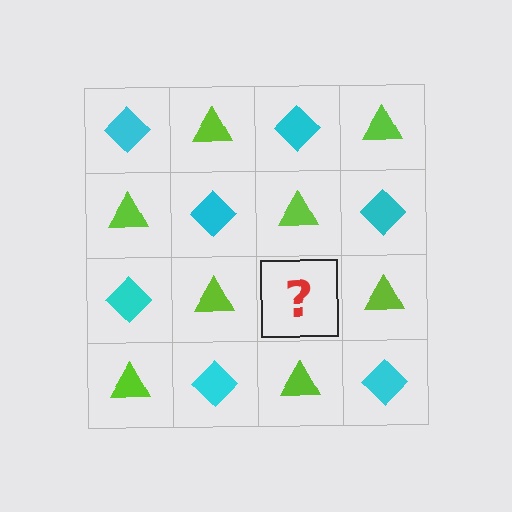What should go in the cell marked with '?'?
The missing cell should contain a cyan diamond.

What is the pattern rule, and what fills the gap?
The rule is that it alternates cyan diamond and lime triangle in a checkerboard pattern. The gap should be filled with a cyan diamond.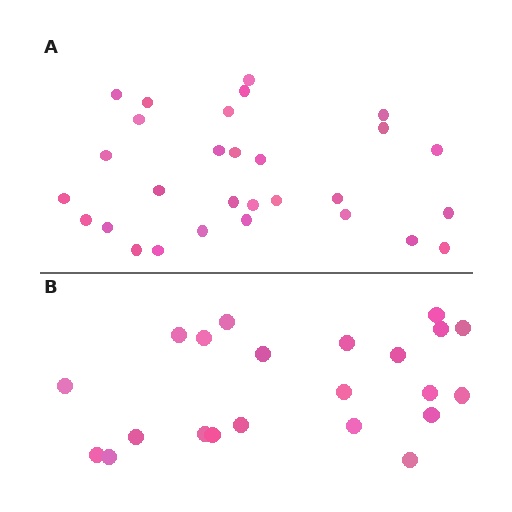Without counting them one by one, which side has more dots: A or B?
Region A (the top region) has more dots.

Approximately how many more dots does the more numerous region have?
Region A has roughly 8 or so more dots than region B.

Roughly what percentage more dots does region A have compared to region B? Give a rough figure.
About 30% more.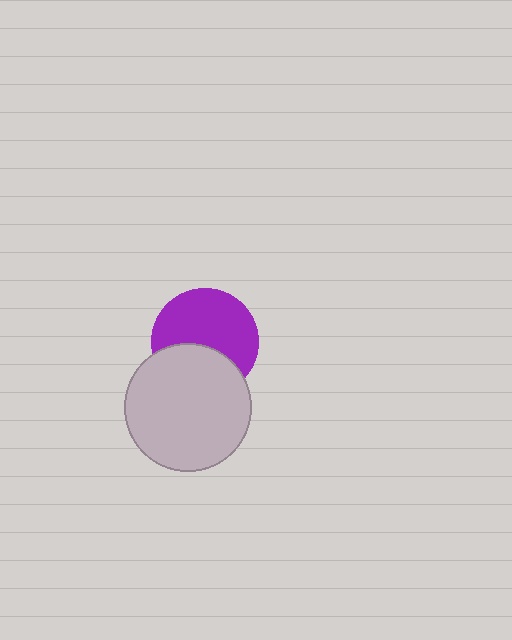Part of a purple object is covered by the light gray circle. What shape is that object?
It is a circle.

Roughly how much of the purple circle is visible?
About half of it is visible (roughly 63%).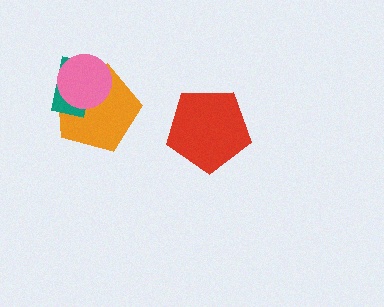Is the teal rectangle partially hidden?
Yes, it is partially covered by another shape.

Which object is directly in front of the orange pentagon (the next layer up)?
The teal rectangle is directly in front of the orange pentagon.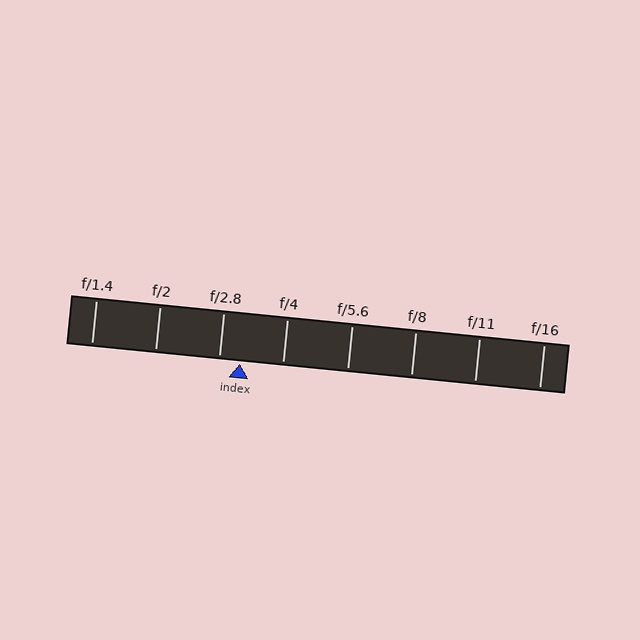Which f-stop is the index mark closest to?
The index mark is closest to f/2.8.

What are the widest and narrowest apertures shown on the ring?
The widest aperture shown is f/1.4 and the narrowest is f/16.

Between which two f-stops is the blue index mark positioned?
The index mark is between f/2.8 and f/4.